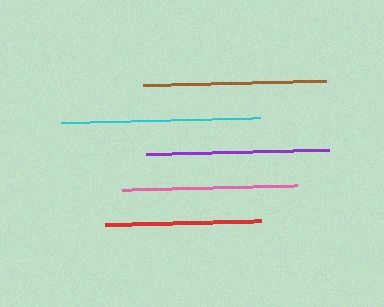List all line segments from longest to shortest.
From longest to shortest: cyan, purple, brown, pink, red.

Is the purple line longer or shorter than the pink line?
The purple line is longer than the pink line.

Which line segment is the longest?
The cyan line is the longest at approximately 199 pixels.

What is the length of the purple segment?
The purple segment is approximately 182 pixels long.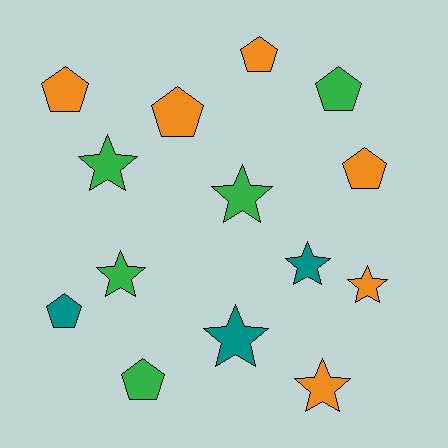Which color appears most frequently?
Orange, with 6 objects.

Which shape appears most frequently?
Star, with 7 objects.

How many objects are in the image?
There are 14 objects.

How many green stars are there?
There are 3 green stars.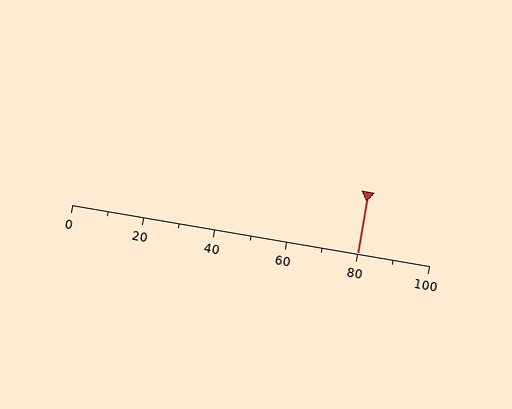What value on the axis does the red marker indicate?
The marker indicates approximately 80.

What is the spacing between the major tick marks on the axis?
The major ticks are spaced 20 apart.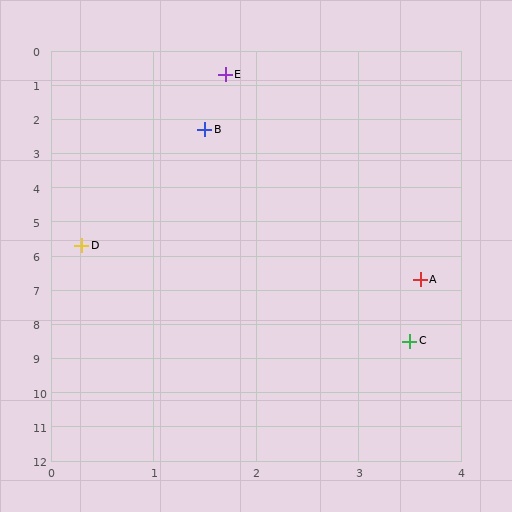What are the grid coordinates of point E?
Point E is at approximately (1.7, 0.7).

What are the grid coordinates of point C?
Point C is at approximately (3.5, 8.5).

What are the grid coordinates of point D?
Point D is at approximately (0.3, 5.7).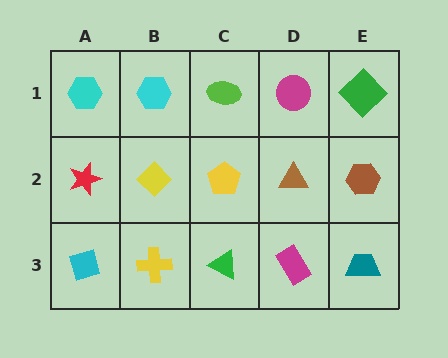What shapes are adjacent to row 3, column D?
A brown triangle (row 2, column D), a green triangle (row 3, column C), a teal trapezoid (row 3, column E).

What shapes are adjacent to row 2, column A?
A cyan hexagon (row 1, column A), a cyan square (row 3, column A), a yellow diamond (row 2, column B).